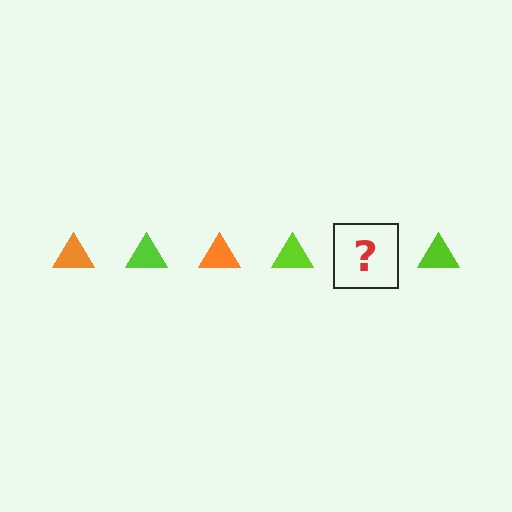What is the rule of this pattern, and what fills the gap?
The rule is that the pattern cycles through orange, lime triangles. The gap should be filled with an orange triangle.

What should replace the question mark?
The question mark should be replaced with an orange triangle.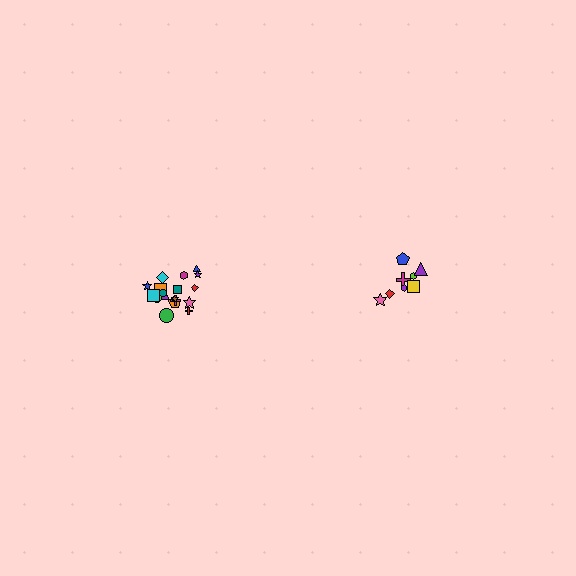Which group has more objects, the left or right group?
The left group.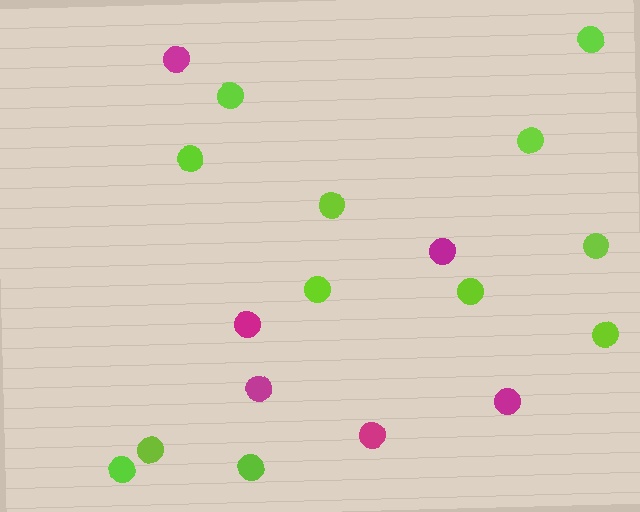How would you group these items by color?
There are 2 groups: one group of magenta circles (6) and one group of lime circles (12).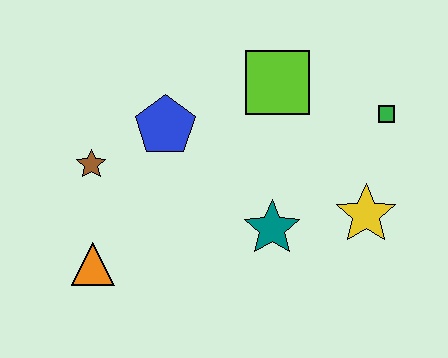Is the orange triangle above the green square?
No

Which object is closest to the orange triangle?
The brown star is closest to the orange triangle.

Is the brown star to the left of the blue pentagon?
Yes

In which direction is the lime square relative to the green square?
The lime square is to the left of the green square.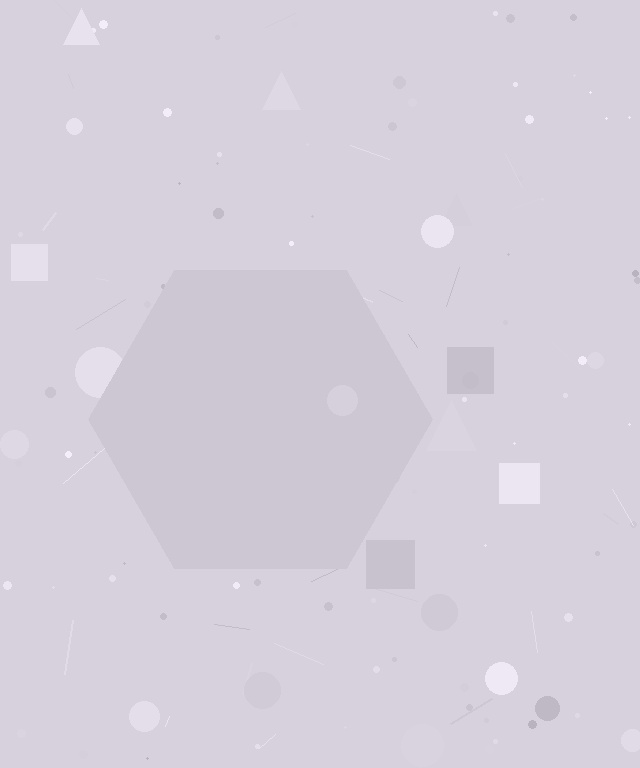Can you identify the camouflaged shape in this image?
The camouflaged shape is a hexagon.